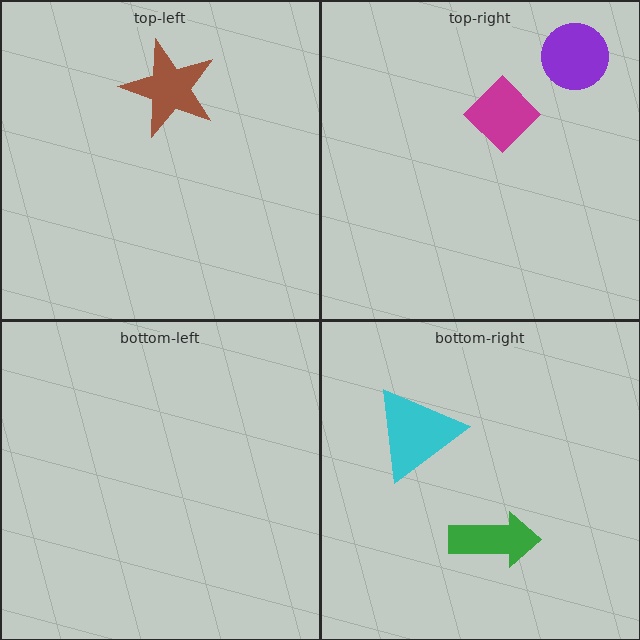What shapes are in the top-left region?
The brown star.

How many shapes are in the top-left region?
1.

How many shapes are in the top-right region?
2.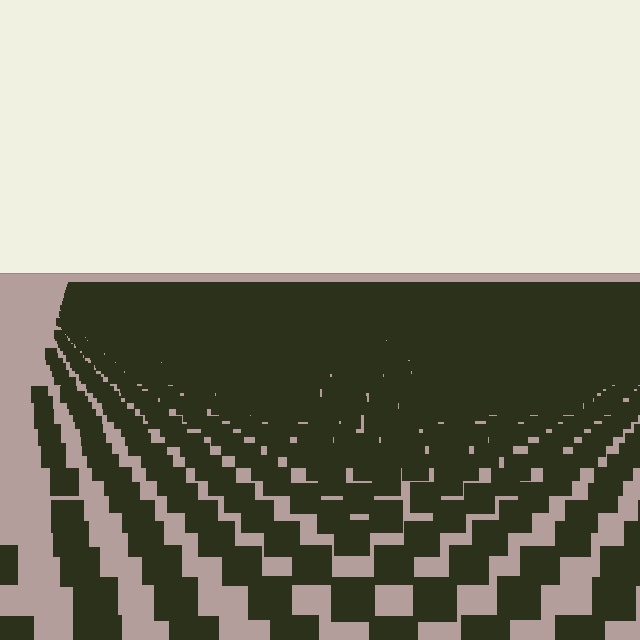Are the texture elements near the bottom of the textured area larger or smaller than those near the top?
Larger. Near the bottom, elements are closer to the viewer and appear at a bigger on-screen size.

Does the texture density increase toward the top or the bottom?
Density increases toward the top.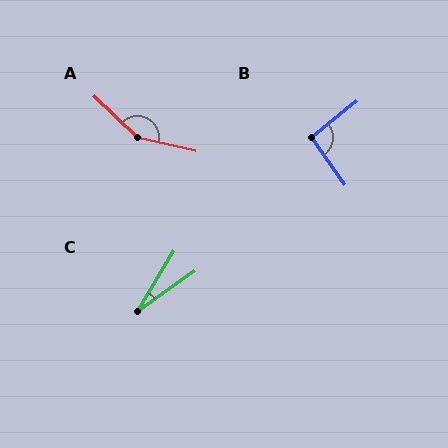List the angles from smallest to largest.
C (24°), B (93°), A (149°).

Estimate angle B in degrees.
Approximately 93 degrees.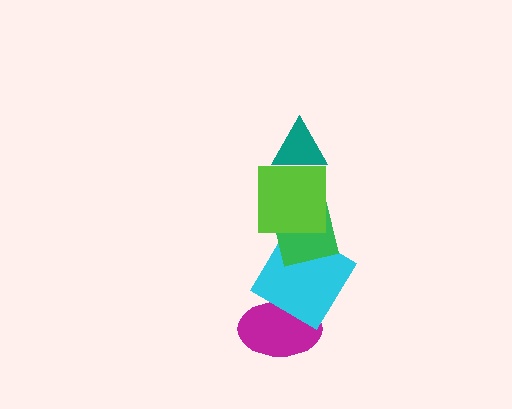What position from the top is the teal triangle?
The teal triangle is 1st from the top.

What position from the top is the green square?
The green square is 3rd from the top.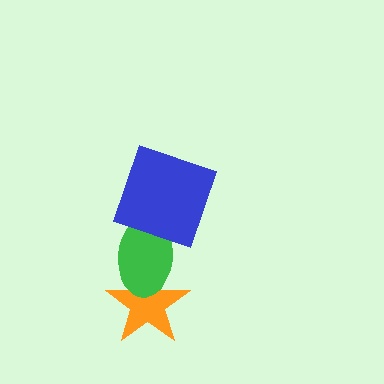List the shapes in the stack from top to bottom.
From top to bottom: the blue square, the green ellipse, the orange star.